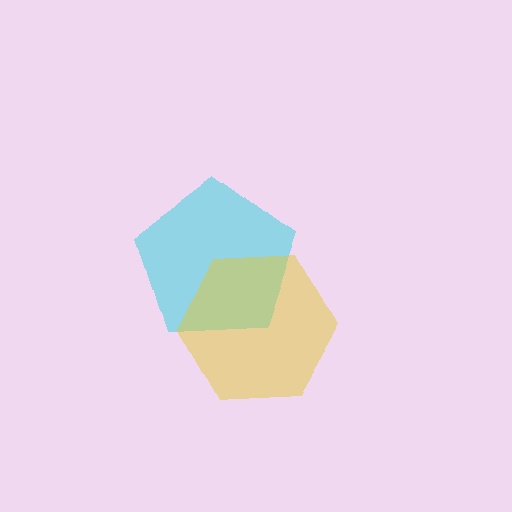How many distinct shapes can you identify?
There are 2 distinct shapes: a cyan pentagon, a yellow hexagon.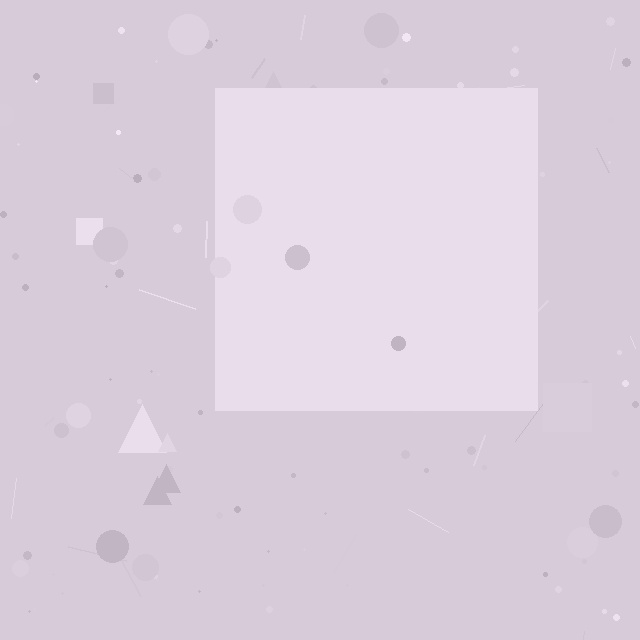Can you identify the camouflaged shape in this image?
The camouflaged shape is a square.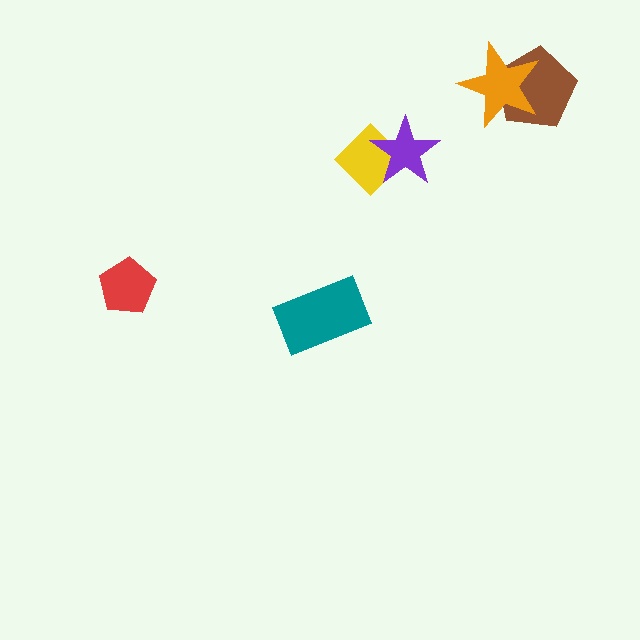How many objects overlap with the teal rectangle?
0 objects overlap with the teal rectangle.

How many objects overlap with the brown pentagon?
1 object overlaps with the brown pentagon.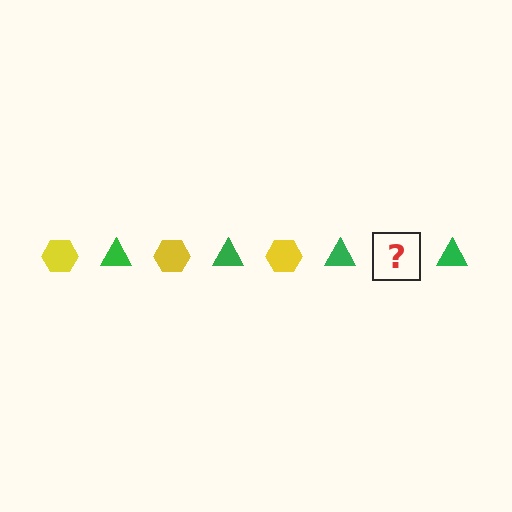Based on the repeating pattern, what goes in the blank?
The blank should be a yellow hexagon.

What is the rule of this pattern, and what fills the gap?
The rule is that the pattern alternates between yellow hexagon and green triangle. The gap should be filled with a yellow hexagon.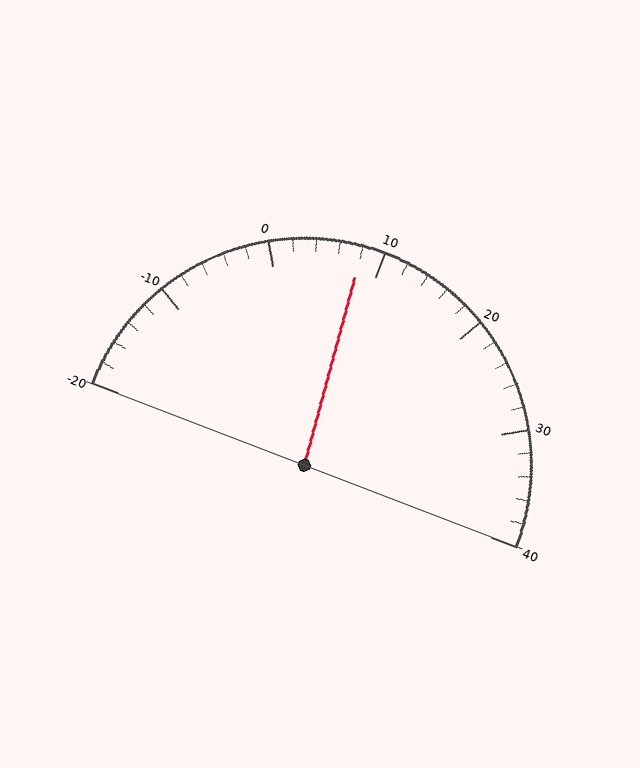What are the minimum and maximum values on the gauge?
The gauge ranges from -20 to 40.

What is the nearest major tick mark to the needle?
The nearest major tick mark is 10.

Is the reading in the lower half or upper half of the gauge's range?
The reading is in the lower half of the range (-20 to 40).